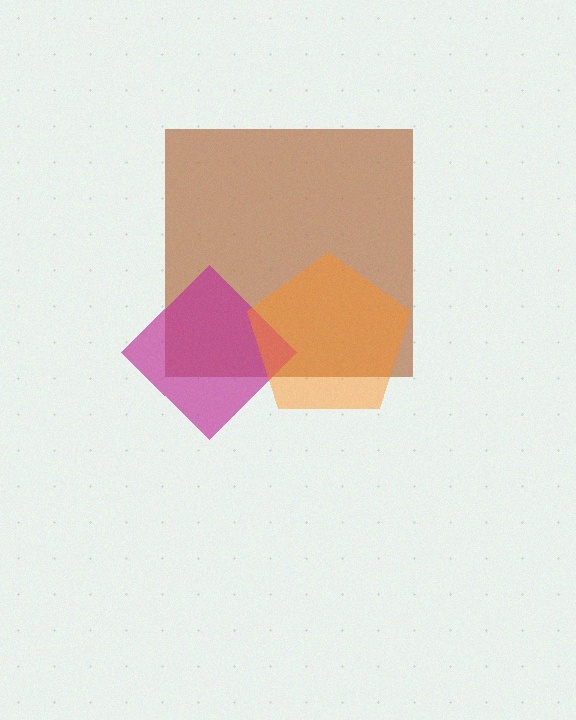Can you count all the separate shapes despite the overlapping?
Yes, there are 3 separate shapes.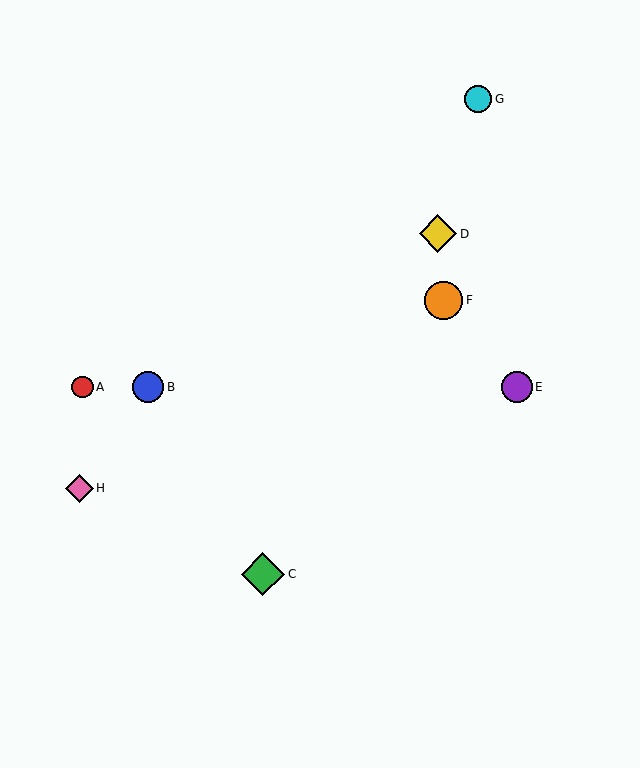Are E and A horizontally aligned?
Yes, both are at y≈387.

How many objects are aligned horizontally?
3 objects (A, B, E) are aligned horizontally.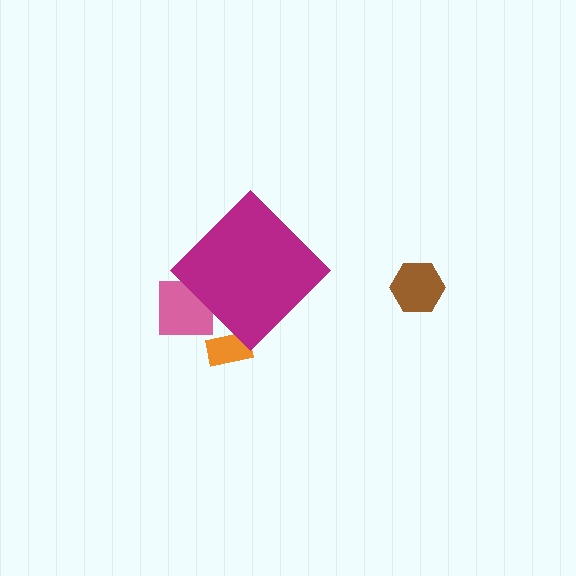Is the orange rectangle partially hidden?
Yes, the orange rectangle is partially hidden behind the magenta diamond.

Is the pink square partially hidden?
Yes, the pink square is partially hidden behind the magenta diamond.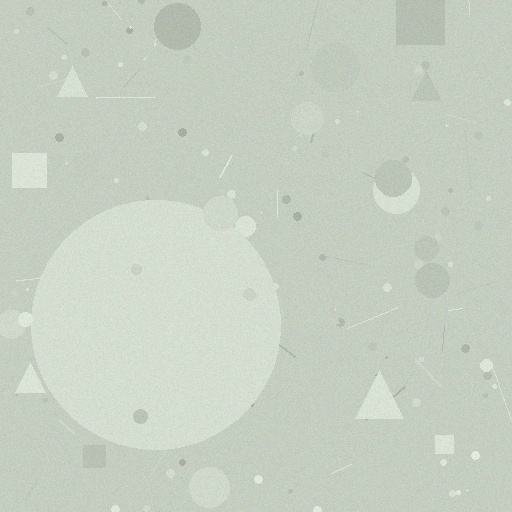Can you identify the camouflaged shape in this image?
The camouflaged shape is a circle.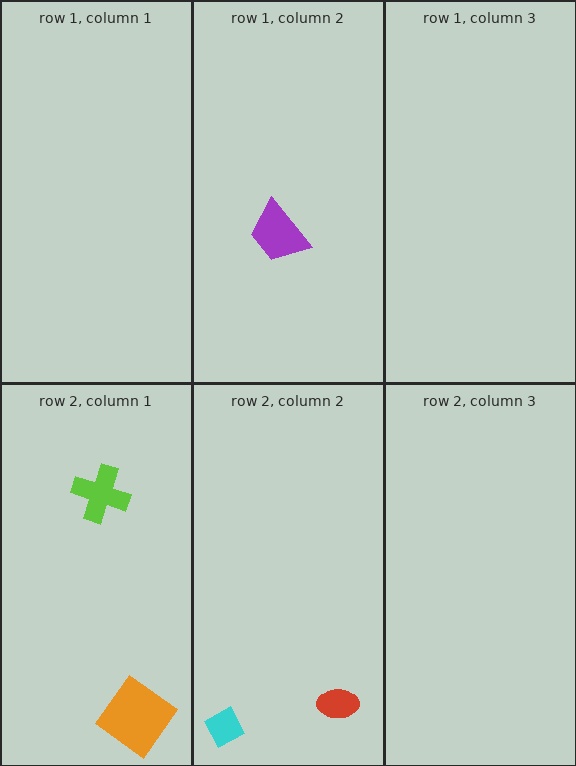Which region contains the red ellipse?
The row 2, column 2 region.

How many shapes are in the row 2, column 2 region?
2.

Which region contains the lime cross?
The row 2, column 1 region.